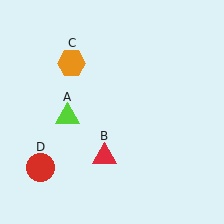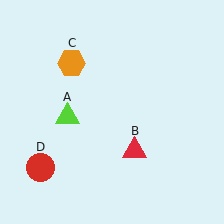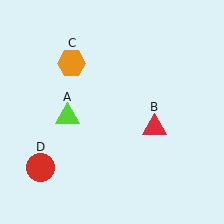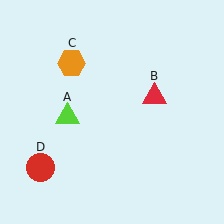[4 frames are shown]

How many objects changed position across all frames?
1 object changed position: red triangle (object B).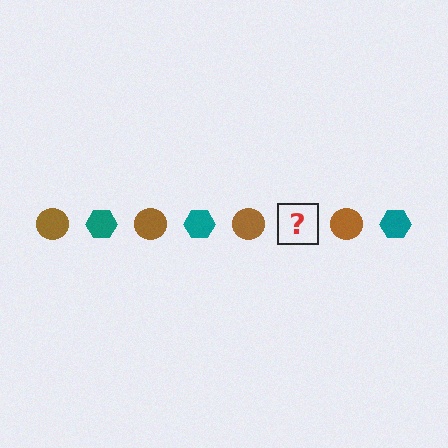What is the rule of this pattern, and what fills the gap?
The rule is that the pattern alternates between brown circle and teal hexagon. The gap should be filled with a teal hexagon.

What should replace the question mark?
The question mark should be replaced with a teal hexagon.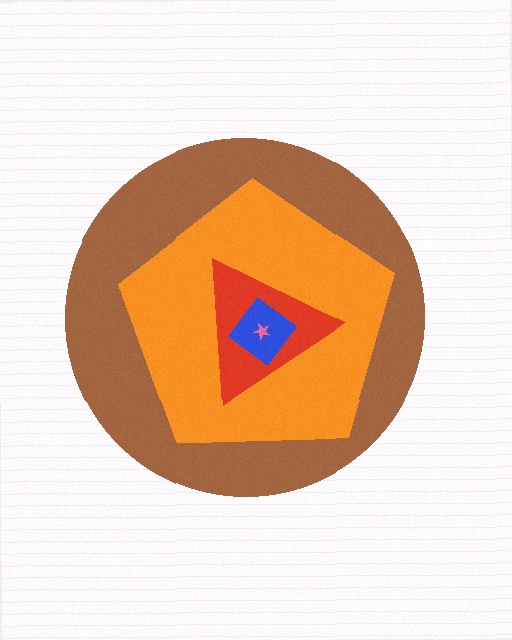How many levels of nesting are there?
5.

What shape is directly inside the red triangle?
The blue diamond.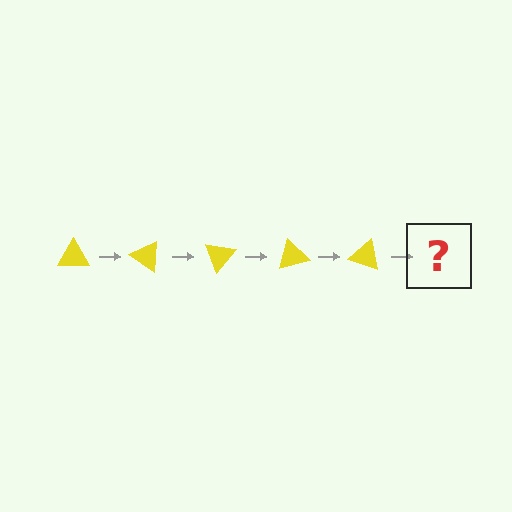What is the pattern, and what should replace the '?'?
The pattern is that the triangle rotates 35 degrees each step. The '?' should be a yellow triangle rotated 175 degrees.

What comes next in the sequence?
The next element should be a yellow triangle rotated 175 degrees.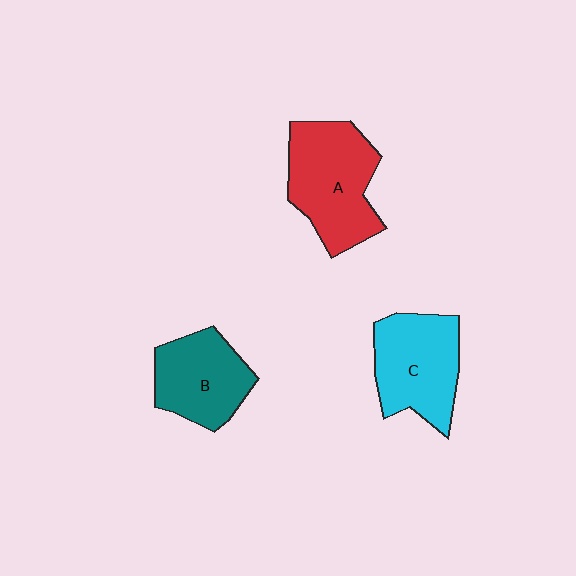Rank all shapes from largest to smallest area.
From largest to smallest: A (red), C (cyan), B (teal).